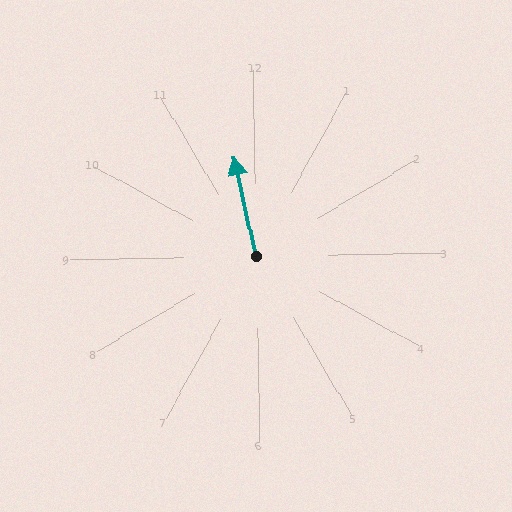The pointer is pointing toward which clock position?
Roughly 12 o'clock.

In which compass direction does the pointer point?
North.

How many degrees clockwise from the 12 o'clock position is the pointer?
Approximately 348 degrees.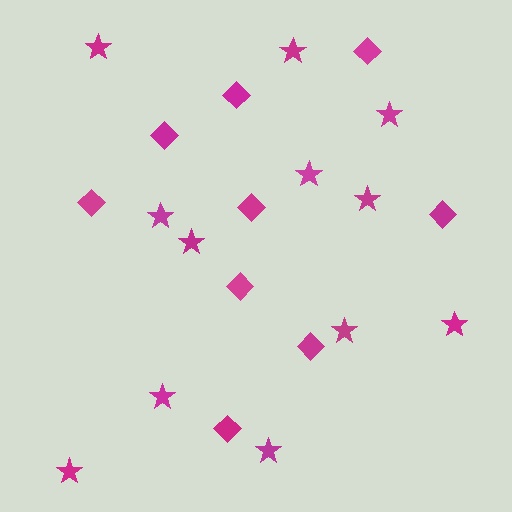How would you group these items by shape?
There are 2 groups: one group of diamonds (9) and one group of stars (12).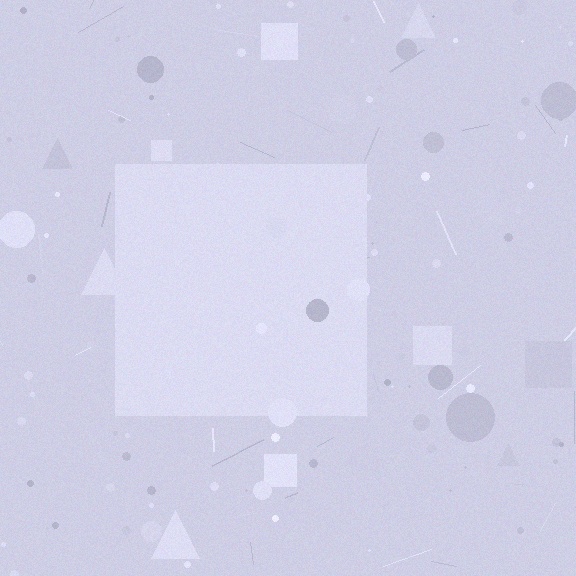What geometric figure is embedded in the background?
A square is embedded in the background.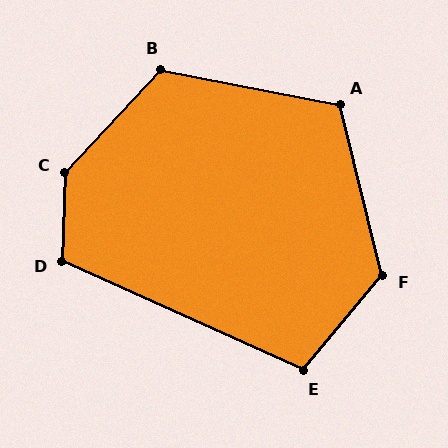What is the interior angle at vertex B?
Approximately 122 degrees (obtuse).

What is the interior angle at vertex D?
Approximately 112 degrees (obtuse).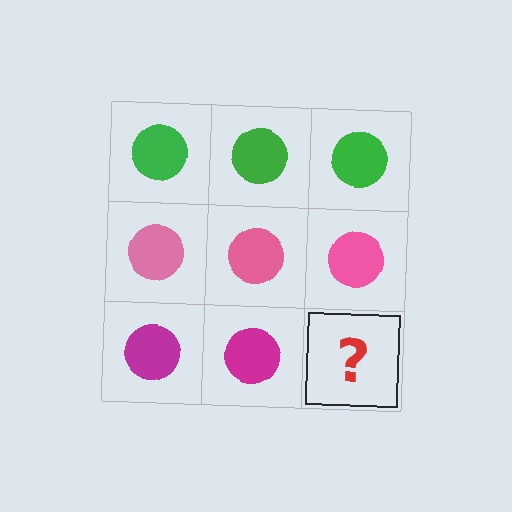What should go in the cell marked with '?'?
The missing cell should contain a magenta circle.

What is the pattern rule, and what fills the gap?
The rule is that each row has a consistent color. The gap should be filled with a magenta circle.